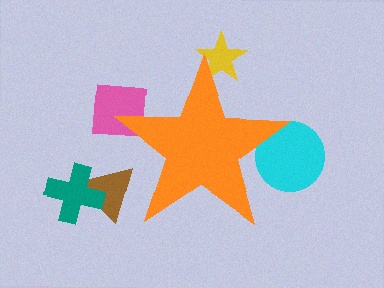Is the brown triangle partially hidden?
No, the brown triangle is fully visible.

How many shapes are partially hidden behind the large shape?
3 shapes are partially hidden.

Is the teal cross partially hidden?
No, the teal cross is fully visible.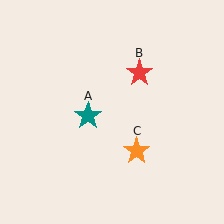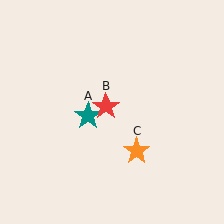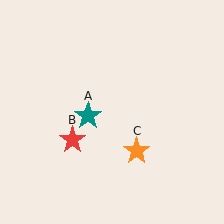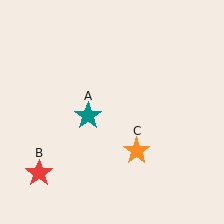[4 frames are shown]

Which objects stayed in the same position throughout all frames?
Teal star (object A) and orange star (object C) remained stationary.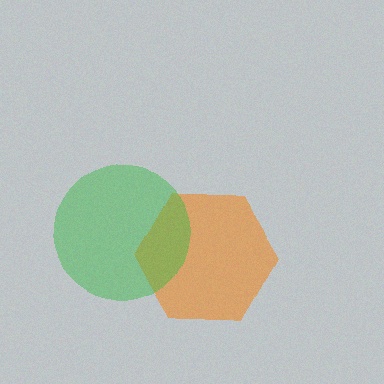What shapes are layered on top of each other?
The layered shapes are: an orange hexagon, a green circle.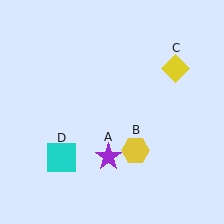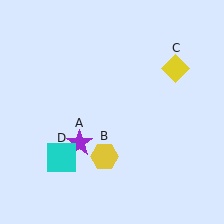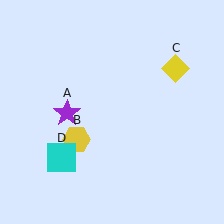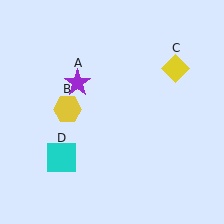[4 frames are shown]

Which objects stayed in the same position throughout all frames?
Yellow diamond (object C) and cyan square (object D) remained stationary.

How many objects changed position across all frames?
2 objects changed position: purple star (object A), yellow hexagon (object B).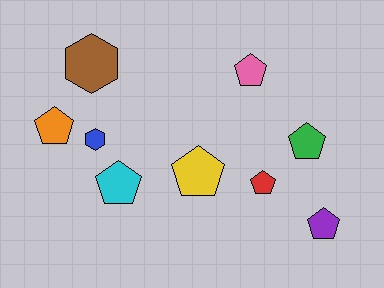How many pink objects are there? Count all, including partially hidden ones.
There is 1 pink object.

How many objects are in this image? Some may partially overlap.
There are 9 objects.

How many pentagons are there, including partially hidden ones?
There are 7 pentagons.